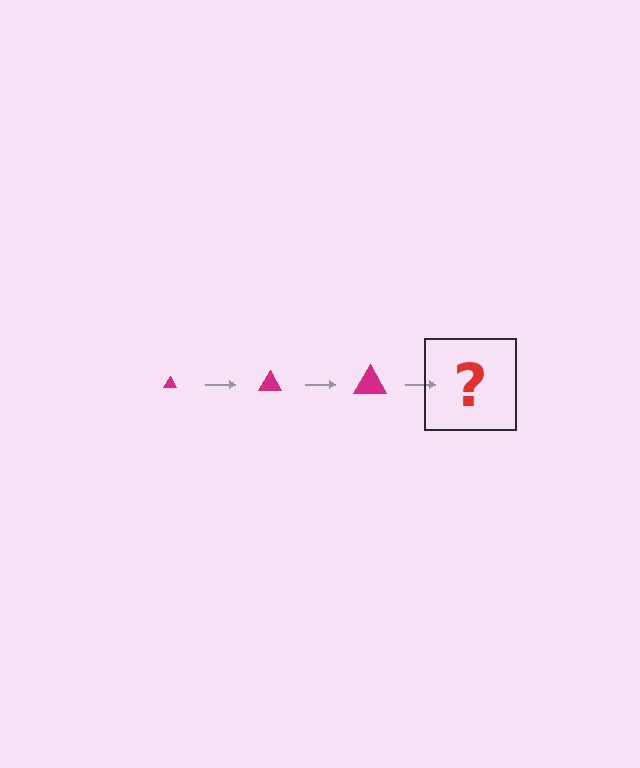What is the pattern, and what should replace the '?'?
The pattern is that the triangle gets progressively larger each step. The '?' should be a magenta triangle, larger than the previous one.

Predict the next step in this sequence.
The next step is a magenta triangle, larger than the previous one.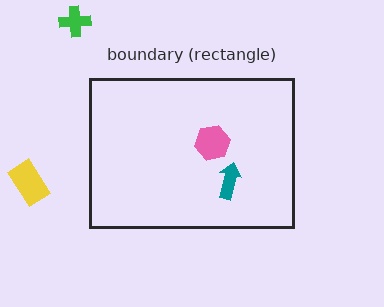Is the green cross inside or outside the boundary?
Outside.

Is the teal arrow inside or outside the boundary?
Inside.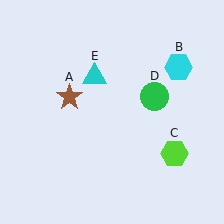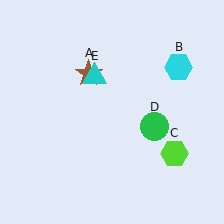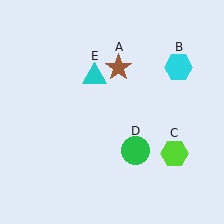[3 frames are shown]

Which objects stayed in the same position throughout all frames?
Cyan hexagon (object B) and lime hexagon (object C) and cyan triangle (object E) remained stationary.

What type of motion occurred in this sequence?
The brown star (object A), green circle (object D) rotated clockwise around the center of the scene.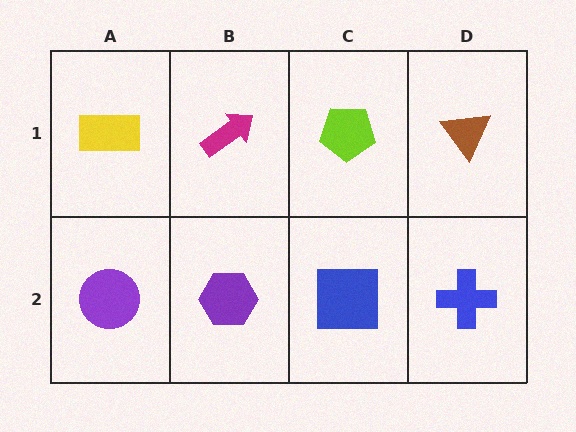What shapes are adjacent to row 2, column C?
A lime pentagon (row 1, column C), a purple hexagon (row 2, column B), a blue cross (row 2, column D).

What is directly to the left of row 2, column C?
A purple hexagon.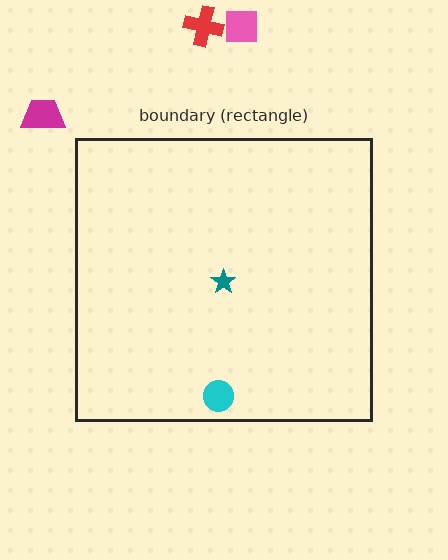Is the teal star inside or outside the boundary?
Inside.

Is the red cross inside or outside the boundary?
Outside.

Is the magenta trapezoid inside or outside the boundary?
Outside.